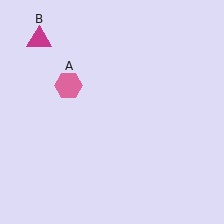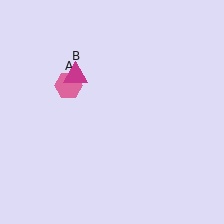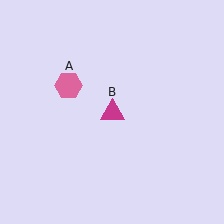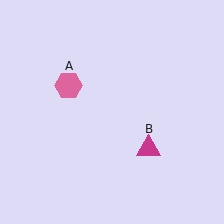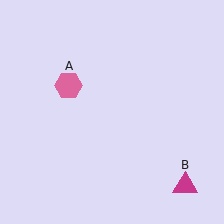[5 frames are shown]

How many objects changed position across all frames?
1 object changed position: magenta triangle (object B).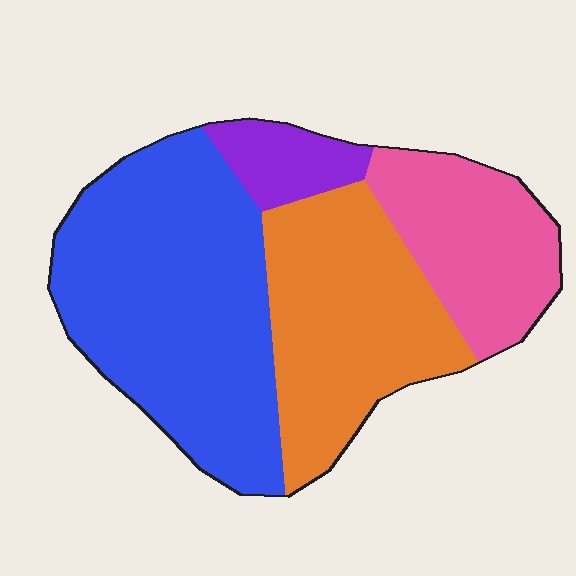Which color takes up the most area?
Blue, at roughly 45%.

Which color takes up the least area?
Purple, at roughly 5%.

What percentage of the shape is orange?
Orange covers around 30% of the shape.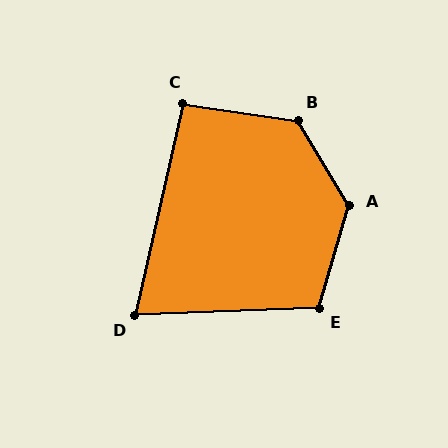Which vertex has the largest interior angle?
A, at approximately 132 degrees.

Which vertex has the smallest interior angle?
D, at approximately 75 degrees.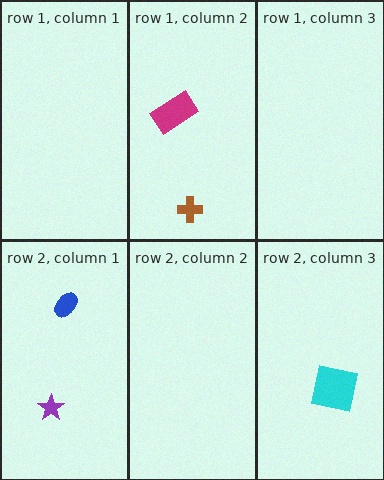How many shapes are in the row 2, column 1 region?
2.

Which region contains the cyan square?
The row 2, column 3 region.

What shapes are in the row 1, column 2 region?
The magenta rectangle, the brown cross.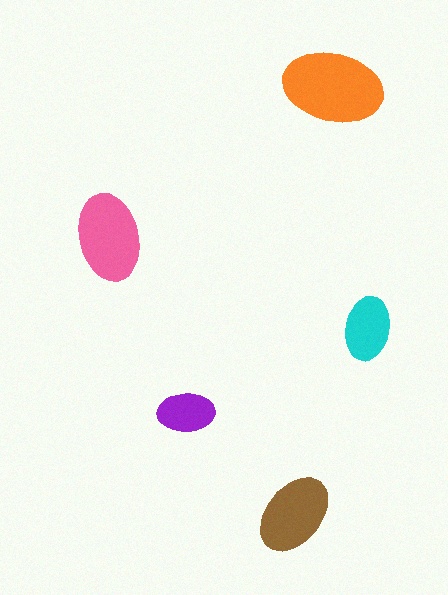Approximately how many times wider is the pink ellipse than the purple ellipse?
About 1.5 times wider.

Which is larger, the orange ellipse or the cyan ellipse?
The orange one.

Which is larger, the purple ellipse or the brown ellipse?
The brown one.